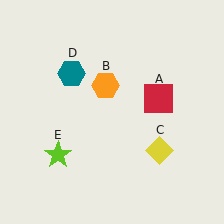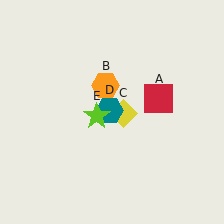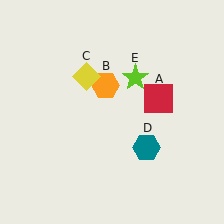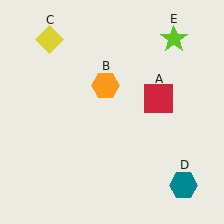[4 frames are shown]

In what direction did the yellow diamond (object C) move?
The yellow diamond (object C) moved up and to the left.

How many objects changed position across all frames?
3 objects changed position: yellow diamond (object C), teal hexagon (object D), lime star (object E).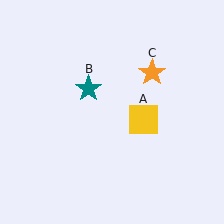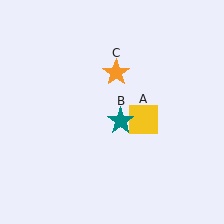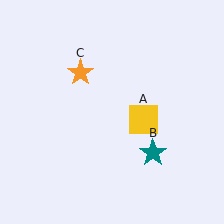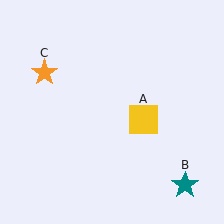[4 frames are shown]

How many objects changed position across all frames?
2 objects changed position: teal star (object B), orange star (object C).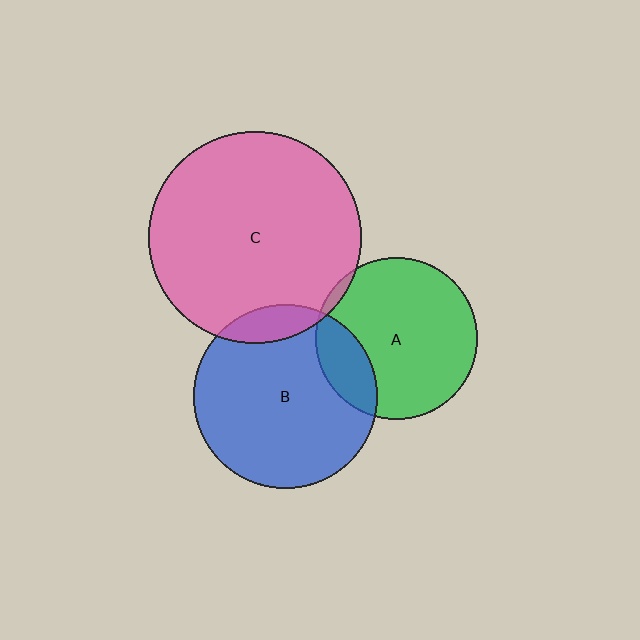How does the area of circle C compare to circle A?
Approximately 1.7 times.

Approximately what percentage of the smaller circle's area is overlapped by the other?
Approximately 5%.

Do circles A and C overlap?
Yes.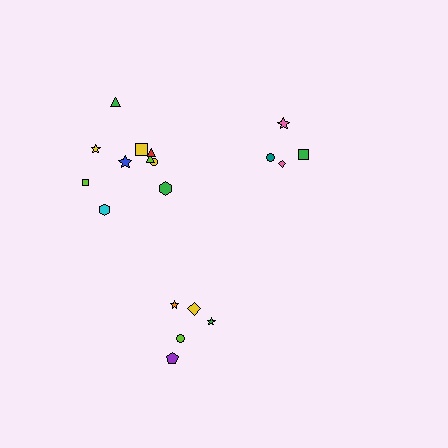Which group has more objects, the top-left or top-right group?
The top-left group.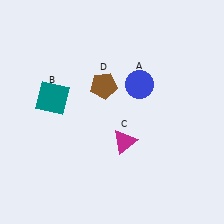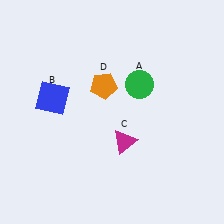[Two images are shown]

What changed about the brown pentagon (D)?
In Image 1, D is brown. In Image 2, it changed to orange.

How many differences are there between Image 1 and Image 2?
There are 3 differences between the two images.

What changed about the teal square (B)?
In Image 1, B is teal. In Image 2, it changed to blue.